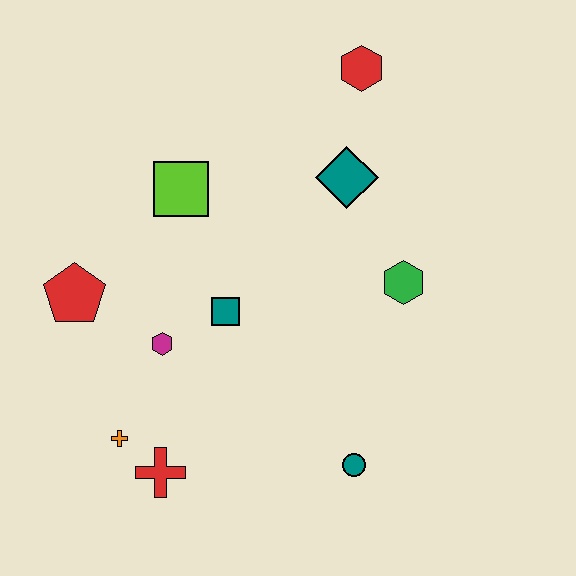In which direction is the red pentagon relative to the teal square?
The red pentagon is to the left of the teal square.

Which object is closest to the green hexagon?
The teal diamond is closest to the green hexagon.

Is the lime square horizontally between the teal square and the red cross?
Yes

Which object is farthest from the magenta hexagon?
The red hexagon is farthest from the magenta hexagon.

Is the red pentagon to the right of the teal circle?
No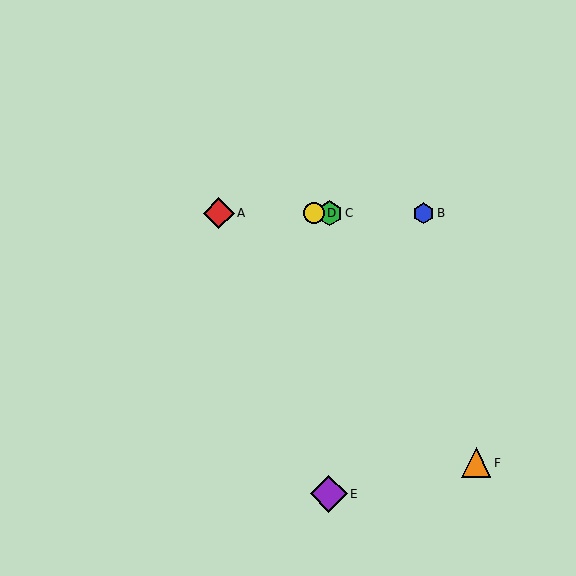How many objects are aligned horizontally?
4 objects (A, B, C, D) are aligned horizontally.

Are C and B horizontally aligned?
Yes, both are at y≈213.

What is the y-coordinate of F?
Object F is at y≈463.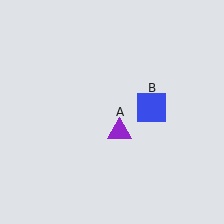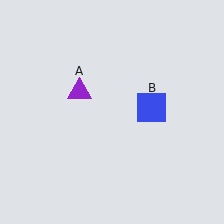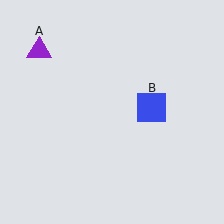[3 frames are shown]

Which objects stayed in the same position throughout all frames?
Blue square (object B) remained stationary.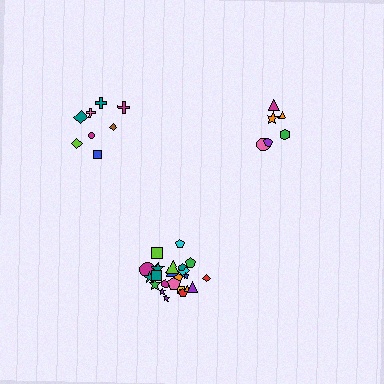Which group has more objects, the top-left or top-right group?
The top-left group.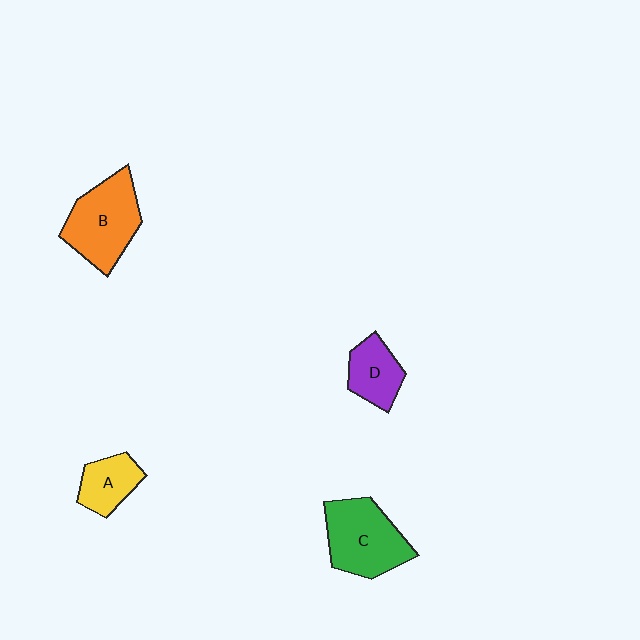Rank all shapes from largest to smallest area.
From largest to smallest: B (orange), C (green), D (purple), A (yellow).